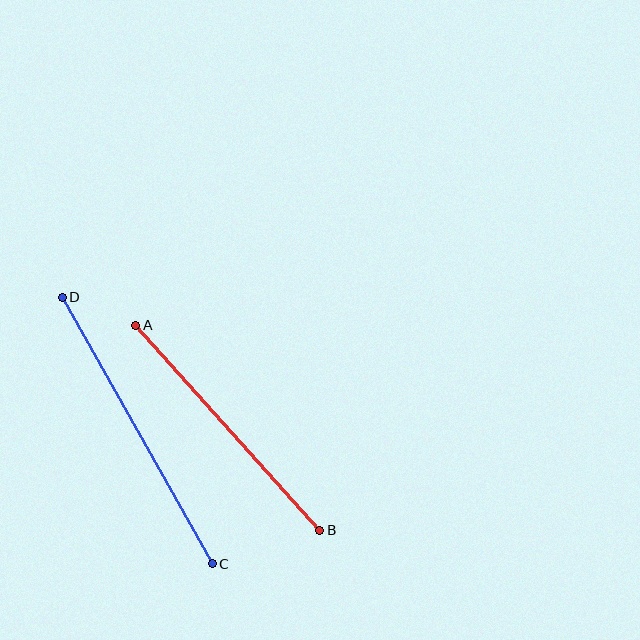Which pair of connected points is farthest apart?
Points C and D are farthest apart.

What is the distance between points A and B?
The distance is approximately 275 pixels.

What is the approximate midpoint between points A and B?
The midpoint is at approximately (228, 428) pixels.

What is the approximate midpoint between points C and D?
The midpoint is at approximately (137, 430) pixels.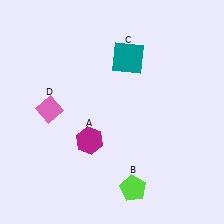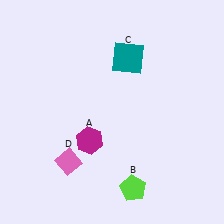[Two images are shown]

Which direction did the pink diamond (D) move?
The pink diamond (D) moved down.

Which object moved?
The pink diamond (D) moved down.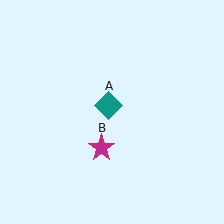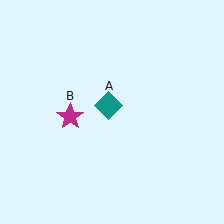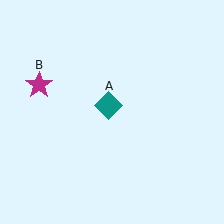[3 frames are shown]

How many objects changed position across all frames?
1 object changed position: magenta star (object B).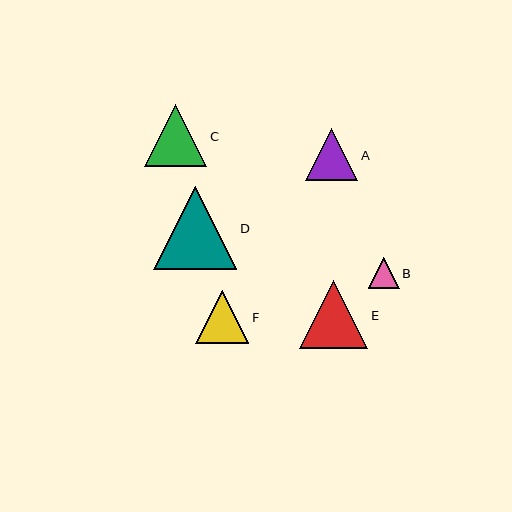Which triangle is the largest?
Triangle D is the largest with a size of approximately 83 pixels.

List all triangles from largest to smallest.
From largest to smallest: D, E, C, F, A, B.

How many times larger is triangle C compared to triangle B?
Triangle C is approximately 2.0 times the size of triangle B.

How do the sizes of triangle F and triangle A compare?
Triangle F and triangle A are approximately the same size.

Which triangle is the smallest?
Triangle B is the smallest with a size of approximately 31 pixels.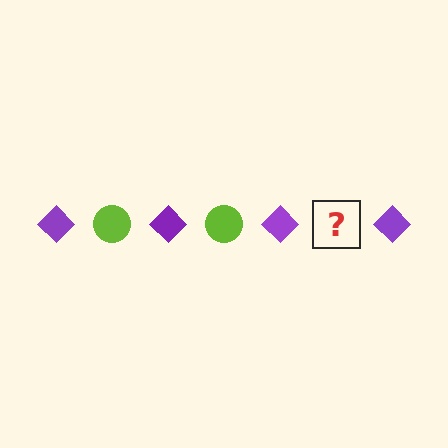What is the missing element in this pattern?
The missing element is a lime circle.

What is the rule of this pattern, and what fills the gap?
The rule is that the pattern alternates between purple diamond and lime circle. The gap should be filled with a lime circle.